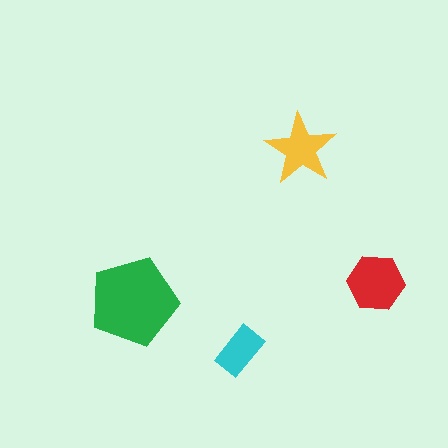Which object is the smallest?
The cyan rectangle.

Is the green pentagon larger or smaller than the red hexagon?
Larger.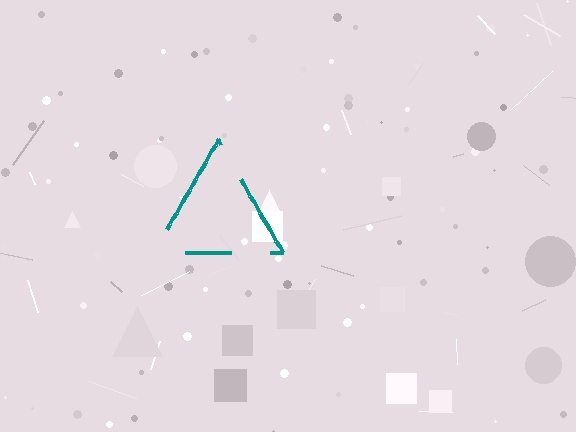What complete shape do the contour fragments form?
The contour fragments form a triangle.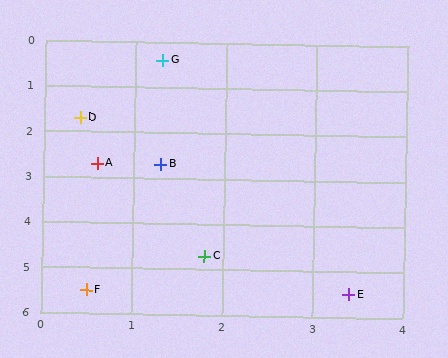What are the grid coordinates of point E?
Point E is at approximately (3.4, 5.5).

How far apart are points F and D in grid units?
Points F and D are about 3.8 grid units apart.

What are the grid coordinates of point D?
Point D is at approximately (0.4, 1.7).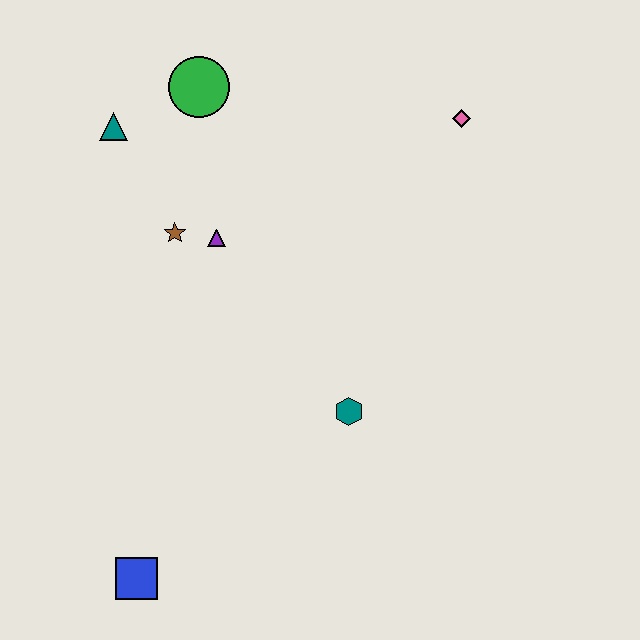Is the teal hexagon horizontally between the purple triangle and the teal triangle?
No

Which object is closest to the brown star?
The purple triangle is closest to the brown star.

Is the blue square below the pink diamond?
Yes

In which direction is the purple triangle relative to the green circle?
The purple triangle is below the green circle.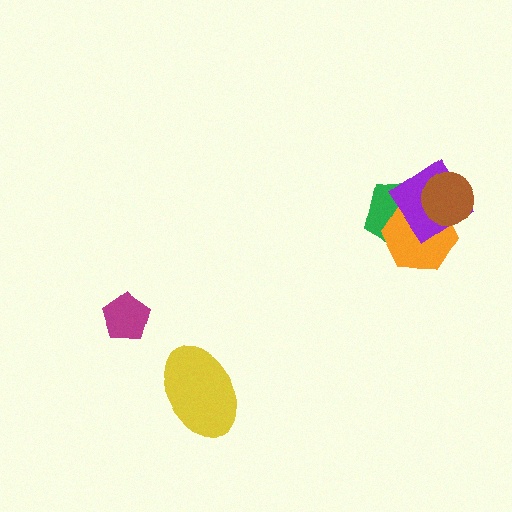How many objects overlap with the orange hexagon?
3 objects overlap with the orange hexagon.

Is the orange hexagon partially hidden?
Yes, it is partially covered by another shape.